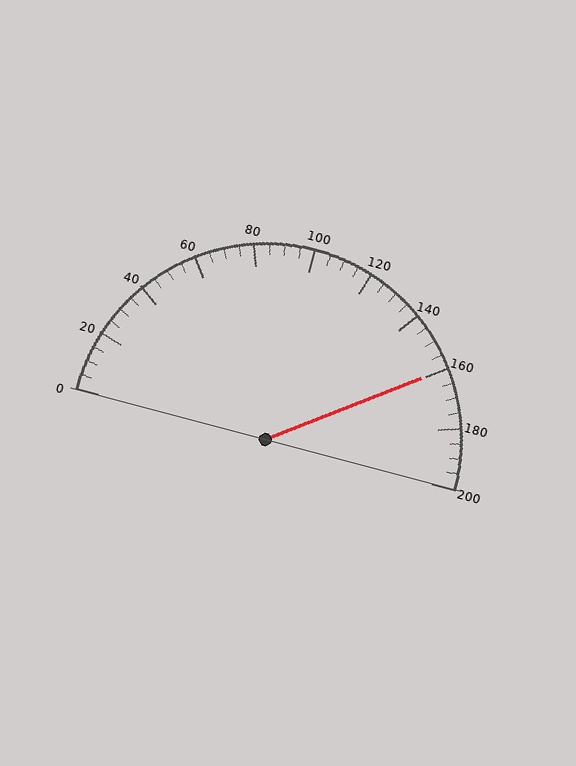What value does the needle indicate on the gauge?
The needle indicates approximately 160.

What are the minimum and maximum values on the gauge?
The gauge ranges from 0 to 200.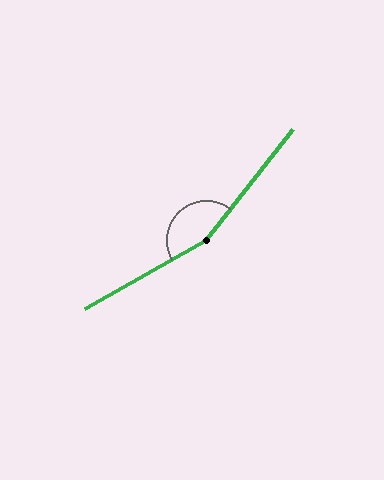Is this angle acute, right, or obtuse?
It is obtuse.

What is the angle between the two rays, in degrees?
Approximately 158 degrees.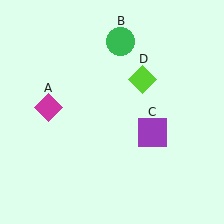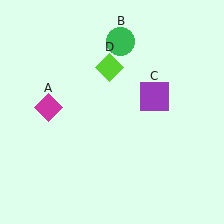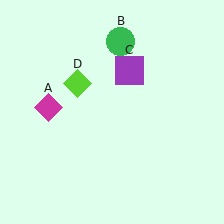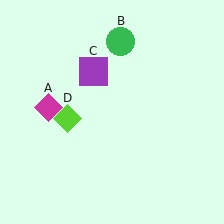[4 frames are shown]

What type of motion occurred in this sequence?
The purple square (object C), lime diamond (object D) rotated counterclockwise around the center of the scene.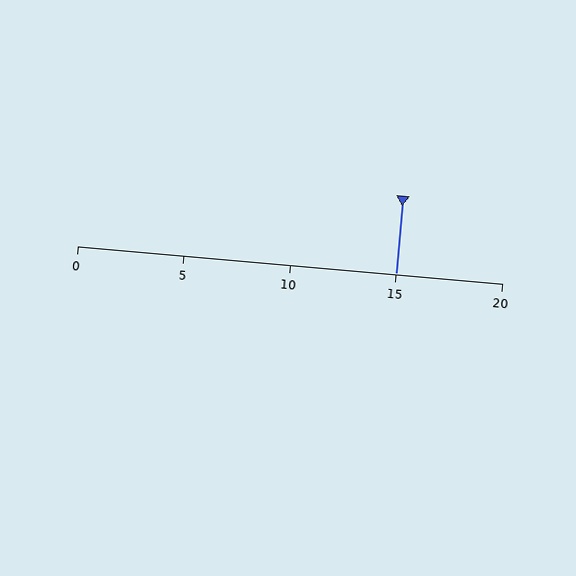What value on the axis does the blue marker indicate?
The marker indicates approximately 15.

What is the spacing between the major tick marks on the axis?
The major ticks are spaced 5 apart.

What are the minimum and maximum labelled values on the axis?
The axis runs from 0 to 20.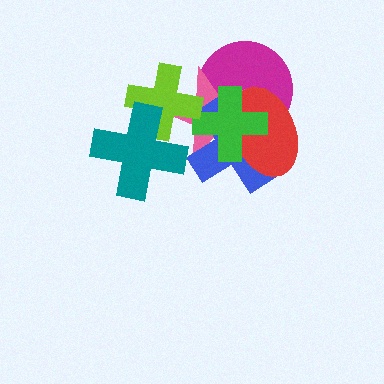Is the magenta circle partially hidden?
Yes, it is partially covered by another shape.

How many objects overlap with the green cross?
4 objects overlap with the green cross.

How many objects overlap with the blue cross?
4 objects overlap with the blue cross.